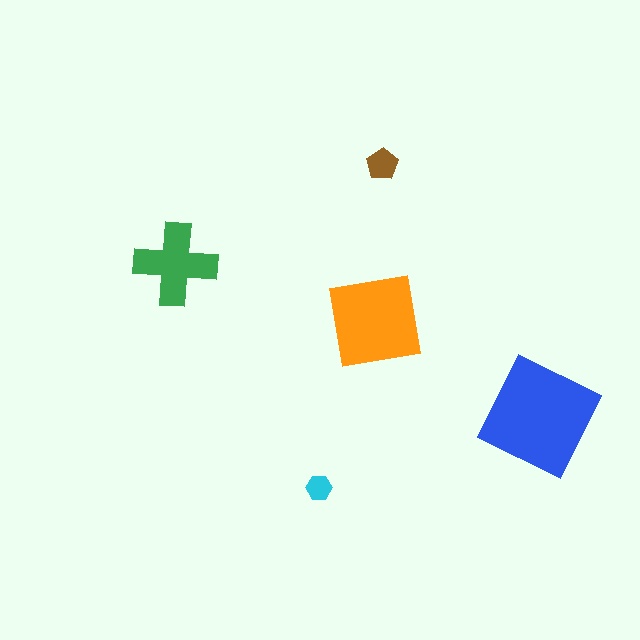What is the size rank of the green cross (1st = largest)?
3rd.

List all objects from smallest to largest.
The cyan hexagon, the brown pentagon, the green cross, the orange square, the blue square.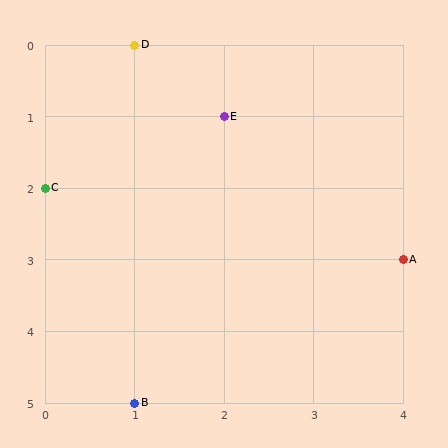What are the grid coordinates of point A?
Point A is at grid coordinates (4, 3).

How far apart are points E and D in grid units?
Points E and D are 1 column and 1 row apart (about 1.4 grid units diagonally).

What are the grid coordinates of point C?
Point C is at grid coordinates (0, 2).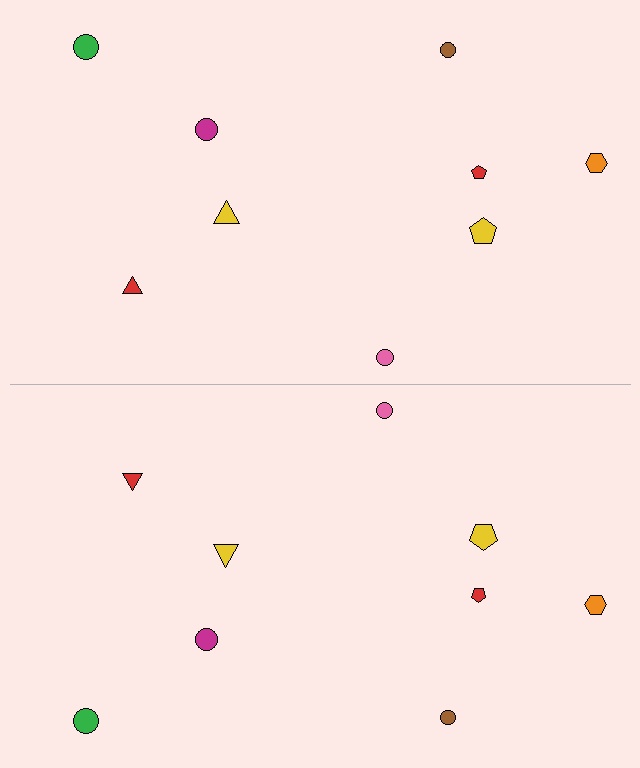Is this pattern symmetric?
Yes, this pattern has bilateral (reflection) symmetry.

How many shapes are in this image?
There are 18 shapes in this image.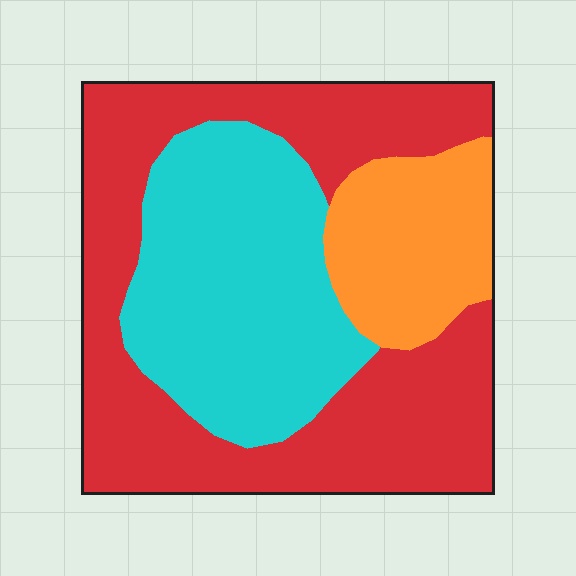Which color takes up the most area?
Red, at roughly 50%.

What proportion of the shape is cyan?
Cyan covers around 35% of the shape.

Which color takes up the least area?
Orange, at roughly 15%.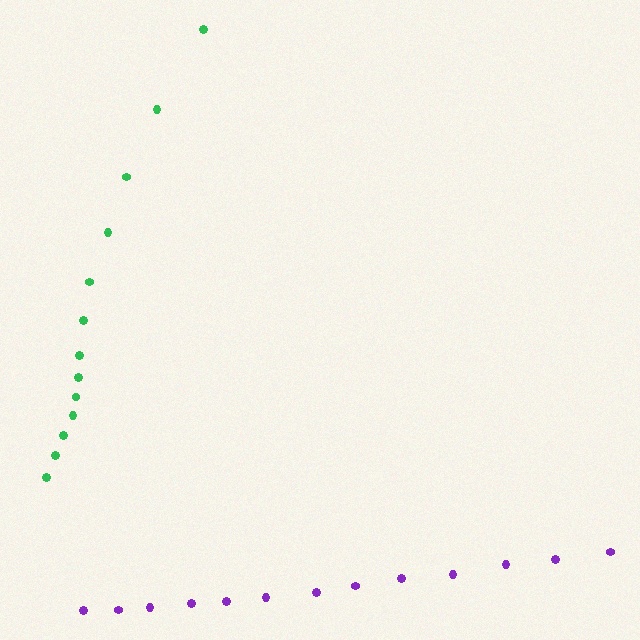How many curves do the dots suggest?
There are 2 distinct paths.